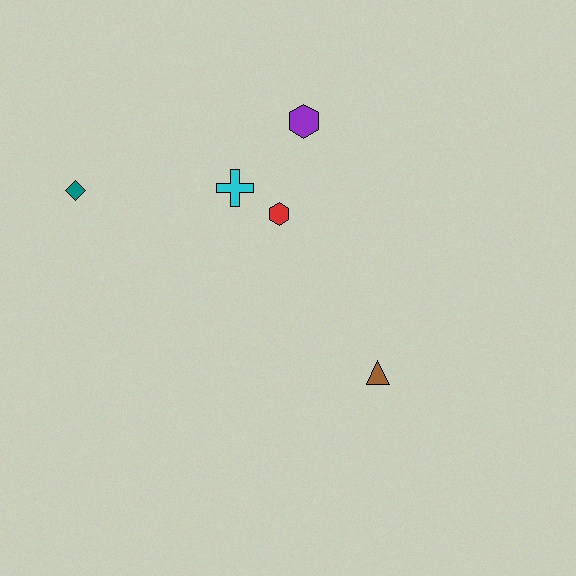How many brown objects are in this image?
There is 1 brown object.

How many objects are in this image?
There are 5 objects.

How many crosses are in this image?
There is 1 cross.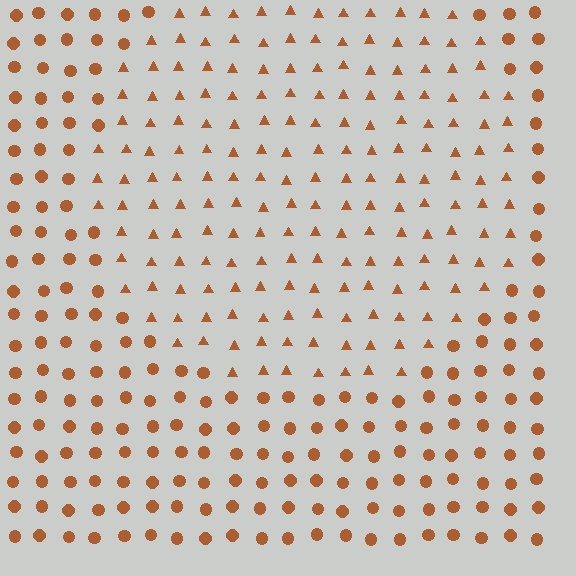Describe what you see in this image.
The image is filled with small brown elements arranged in a uniform grid. A circle-shaped region contains triangles, while the surrounding area contains circles. The boundary is defined purely by the change in element shape.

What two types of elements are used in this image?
The image uses triangles inside the circle region and circles outside it.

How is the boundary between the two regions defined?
The boundary is defined by a change in element shape: triangles inside vs. circles outside. All elements share the same color and spacing.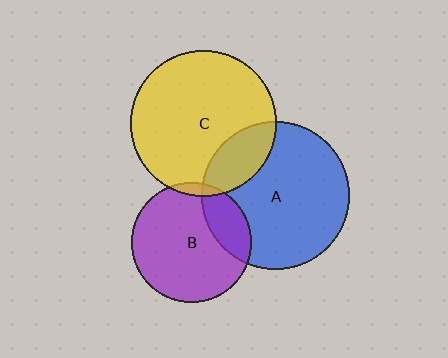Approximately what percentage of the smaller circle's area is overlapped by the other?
Approximately 5%.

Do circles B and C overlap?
Yes.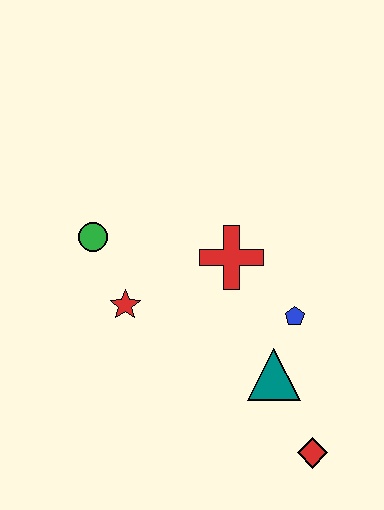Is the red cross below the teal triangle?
No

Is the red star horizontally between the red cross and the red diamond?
No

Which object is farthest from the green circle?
The red diamond is farthest from the green circle.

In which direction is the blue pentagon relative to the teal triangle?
The blue pentagon is above the teal triangle.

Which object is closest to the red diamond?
The teal triangle is closest to the red diamond.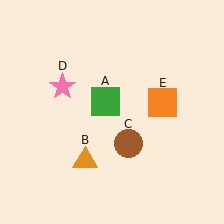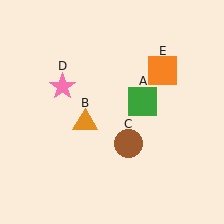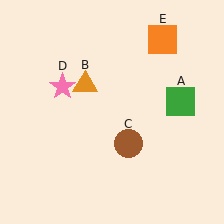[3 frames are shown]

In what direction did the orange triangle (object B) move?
The orange triangle (object B) moved up.